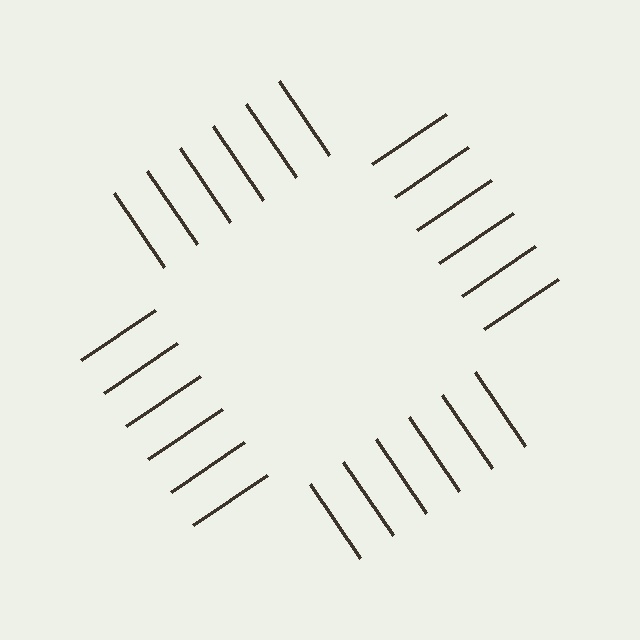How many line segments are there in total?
24 — 6 along each of the 4 edges.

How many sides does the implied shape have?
4 sides — the line-ends trace a square.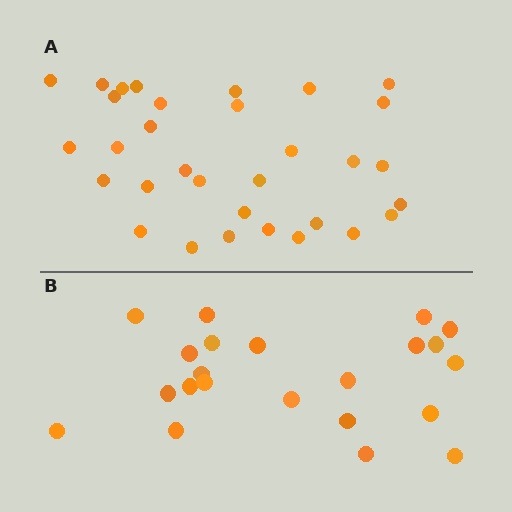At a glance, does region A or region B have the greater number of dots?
Region A (the top region) has more dots.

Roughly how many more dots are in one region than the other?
Region A has roughly 10 or so more dots than region B.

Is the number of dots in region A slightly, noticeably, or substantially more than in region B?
Region A has substantially more. The ratio is roughly 1.5 to 1.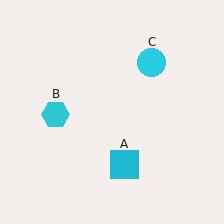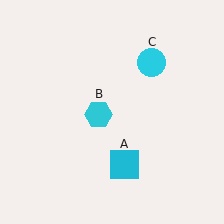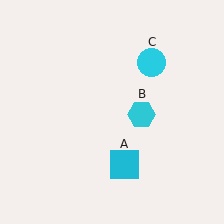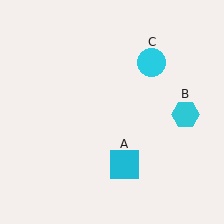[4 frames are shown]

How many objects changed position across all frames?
1 object changed position: cyan hexagon (object B).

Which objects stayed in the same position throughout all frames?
Cyan square (object A) and cyan circle (object C) remained stationary.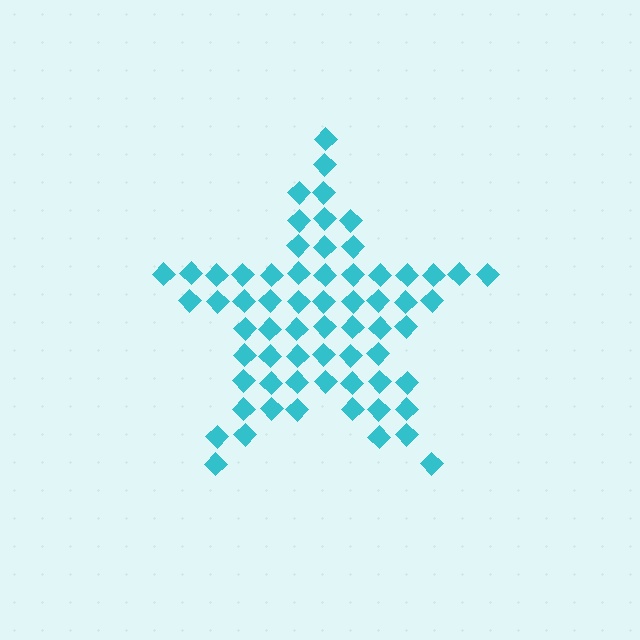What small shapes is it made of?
It is made of small diamonds.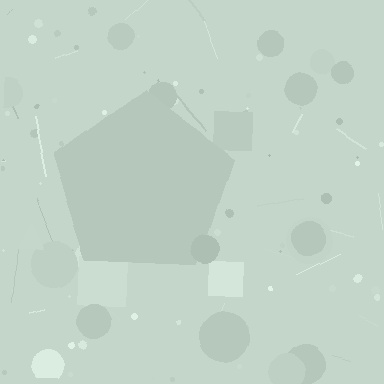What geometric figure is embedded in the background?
A pentagon is embedded in the background.